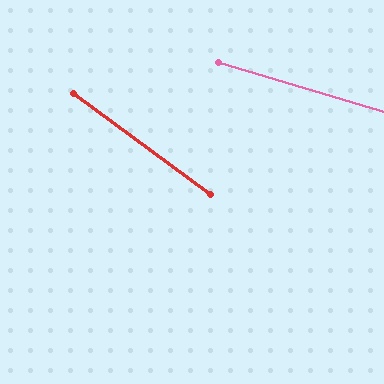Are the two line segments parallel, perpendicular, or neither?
Neither parallel nor perpendicular — they differ by about 19°.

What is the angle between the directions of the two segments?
Approximately 19 degrees.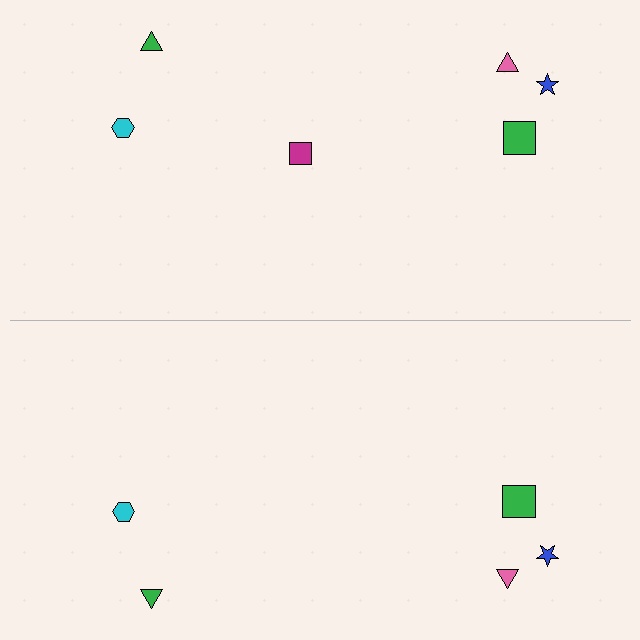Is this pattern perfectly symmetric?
No, the pattern is not perfectly symmetric. A magenta square is missing from the bottom side.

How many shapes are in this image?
There are 11 shapes in this image.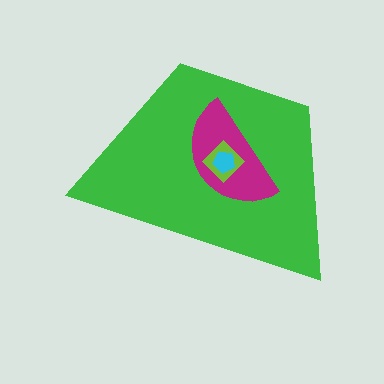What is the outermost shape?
The green trapezoid.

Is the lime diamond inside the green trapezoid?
Yes.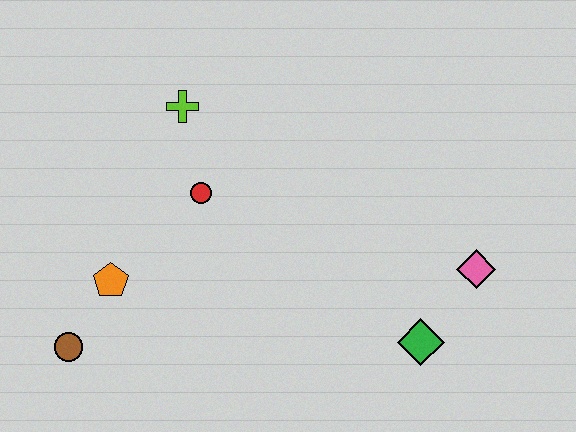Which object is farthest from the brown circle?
The pink diamond is farthest from the brown circle.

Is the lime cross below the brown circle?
No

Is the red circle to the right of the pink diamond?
No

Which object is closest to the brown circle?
The orange pentagon is closest to the brown circle.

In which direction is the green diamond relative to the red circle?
The green diamond is to the right of the red circle.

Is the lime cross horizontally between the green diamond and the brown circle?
Yes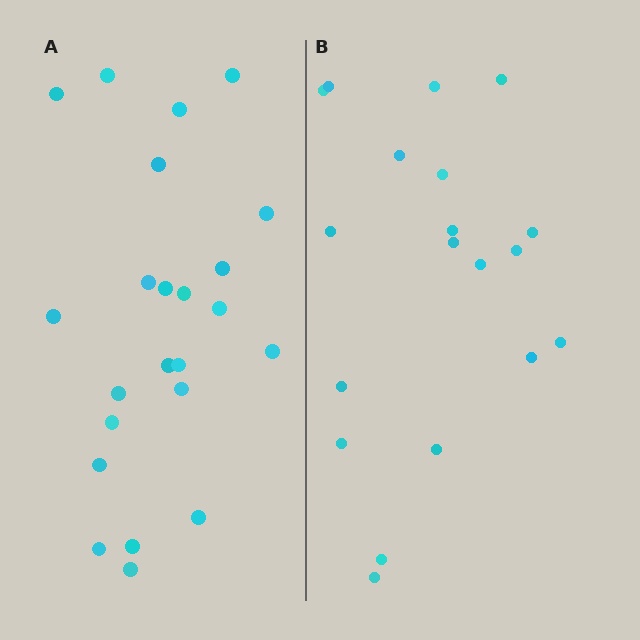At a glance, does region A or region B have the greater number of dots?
Region A (the left region) has more dots.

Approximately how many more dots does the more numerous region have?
Region A has about 4 more dots than region B.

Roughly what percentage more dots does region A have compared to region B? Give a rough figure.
About 20% more.